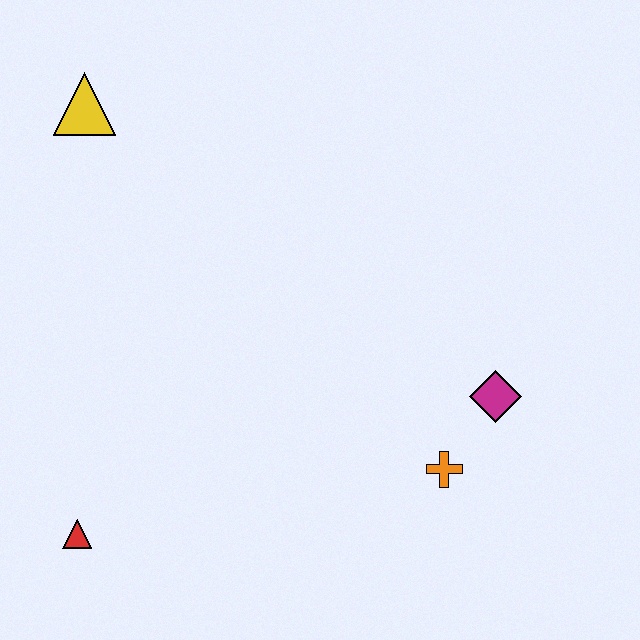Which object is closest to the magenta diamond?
The orange cross is closest to the magenta diamond.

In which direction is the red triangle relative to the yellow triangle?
The red triangle is below the yellow triangle.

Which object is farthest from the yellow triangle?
The orange cross is farthest from the yellow triangle.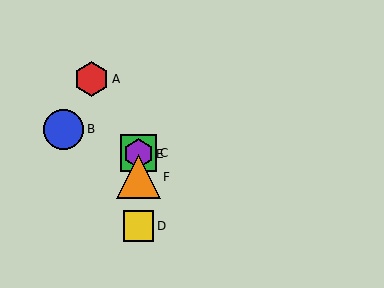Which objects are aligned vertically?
Objects C, D, E, F are aligned vertically.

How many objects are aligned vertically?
4 objects (C, D, E, F) are aligned vertically.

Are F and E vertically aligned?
Yes, both are at x≈139.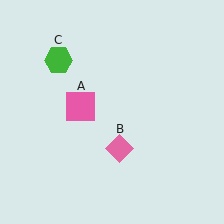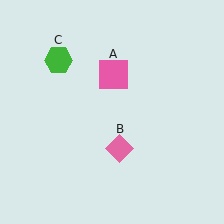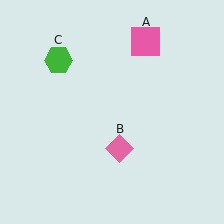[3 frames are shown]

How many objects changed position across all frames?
1 object changed position: pink square (object A).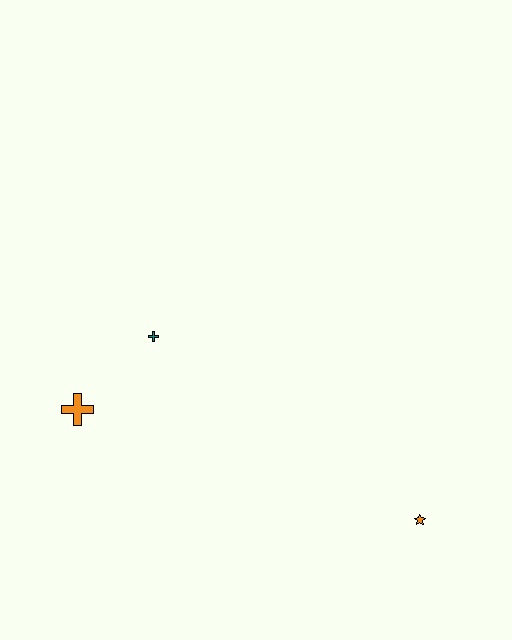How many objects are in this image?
There are 3 objects.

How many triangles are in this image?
There are no triangles.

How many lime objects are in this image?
There are no lime objects.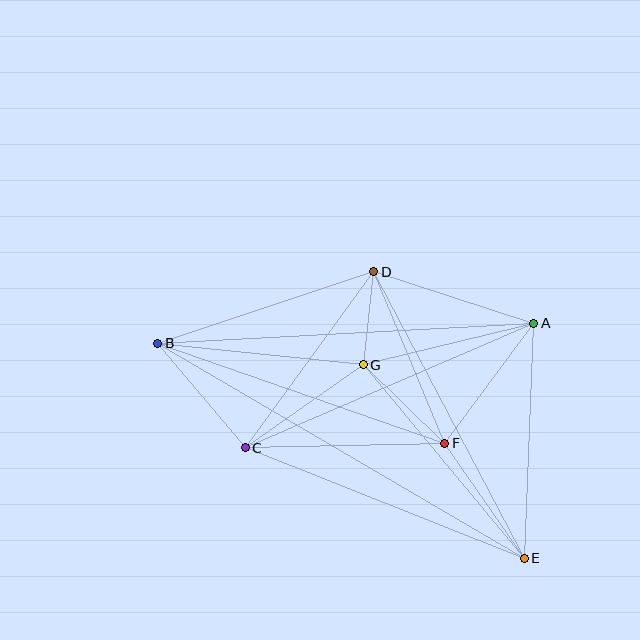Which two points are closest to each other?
Points D and G are closest to each other.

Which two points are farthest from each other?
Points B and E are farthest from each other.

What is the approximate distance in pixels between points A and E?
The distance between A and E is approximately 235 pixels.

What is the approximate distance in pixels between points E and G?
The distance between E and G is approximately 252 pixels.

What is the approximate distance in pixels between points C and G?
The distance between C and G is approximately 144 pixels.